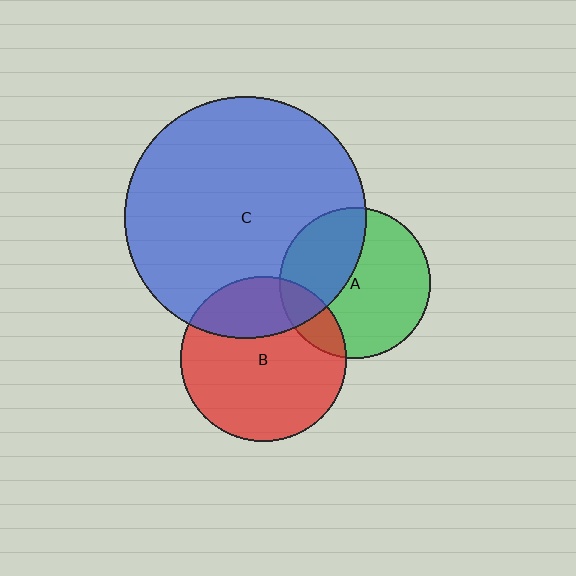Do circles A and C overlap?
Yes.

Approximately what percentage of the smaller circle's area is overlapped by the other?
Approximately 40%.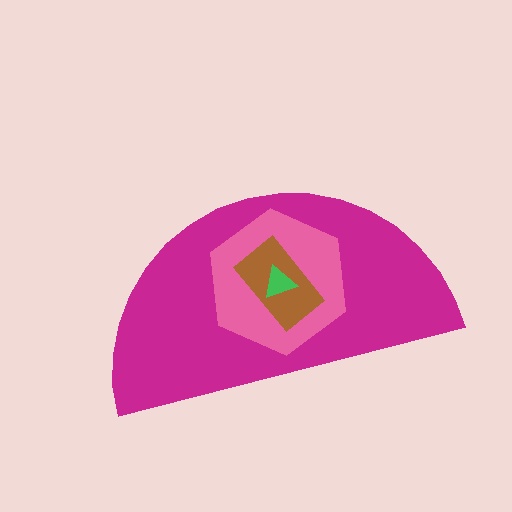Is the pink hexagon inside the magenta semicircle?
Yes.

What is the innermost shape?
The green triangle.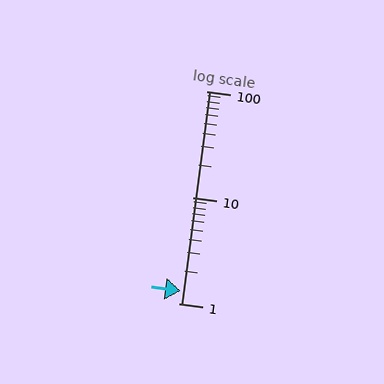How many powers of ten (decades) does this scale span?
The scale spans 2 decades, from 1 to 100.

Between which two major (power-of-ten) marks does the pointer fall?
The pointer is between 1 and 10.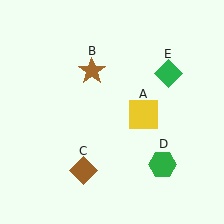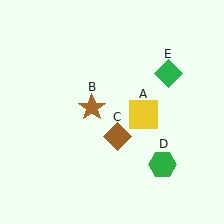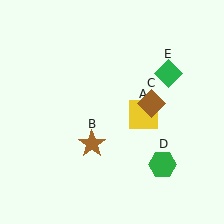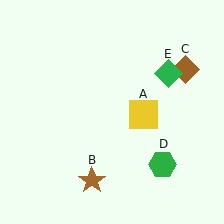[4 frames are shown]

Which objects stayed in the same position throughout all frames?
Yellow square (object A) and green hexagon (object D) and green diamond (object E) remained stationary.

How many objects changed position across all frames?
2 objects changed position: brown star (object B), brown diamond (object C).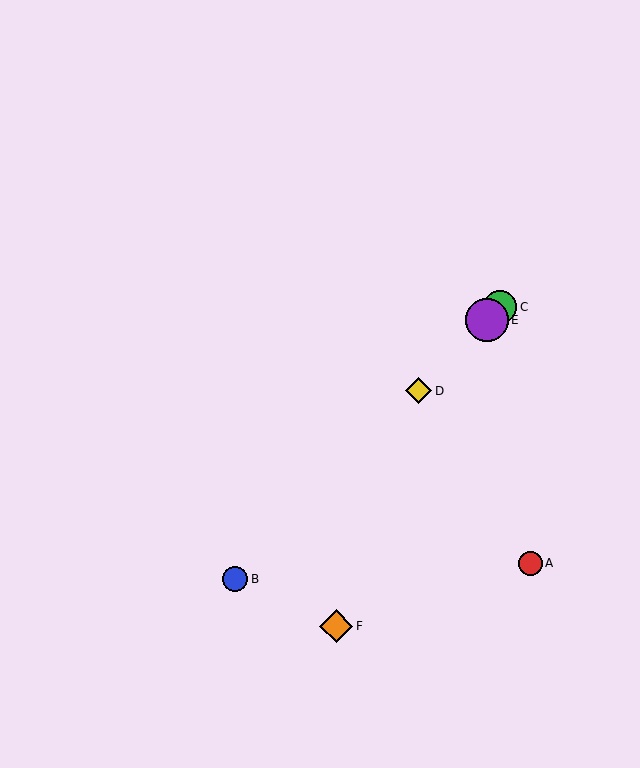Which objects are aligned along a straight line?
Objects B, C, D, E are aligned along a straight line.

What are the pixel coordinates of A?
Object A is at (530, 563).